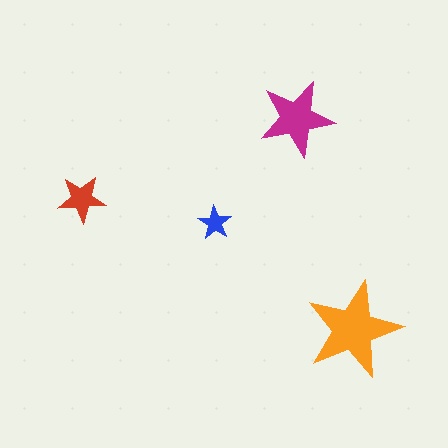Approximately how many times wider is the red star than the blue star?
About 1.5 times wider.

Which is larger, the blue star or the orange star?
The orange one.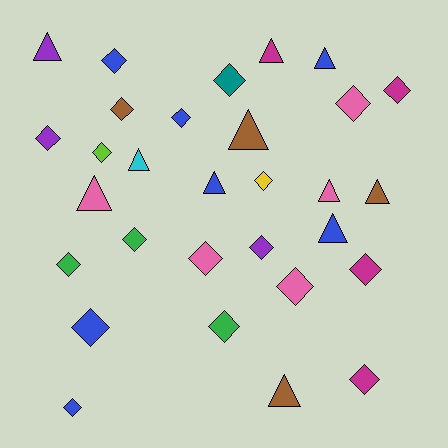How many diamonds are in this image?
There are 19 diamonds.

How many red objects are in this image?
There are no red objects.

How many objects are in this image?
There are 30 objects.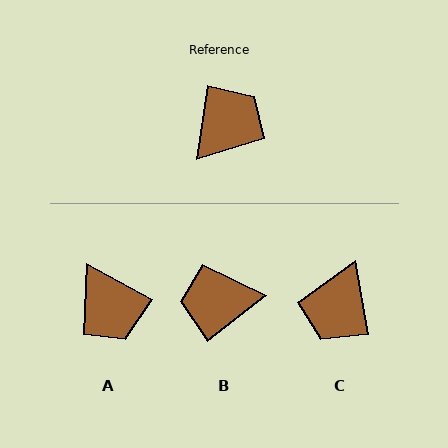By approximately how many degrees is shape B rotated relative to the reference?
Approximately 137 degrees counter-clockwise.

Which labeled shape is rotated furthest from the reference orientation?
C, about 161 degrees away.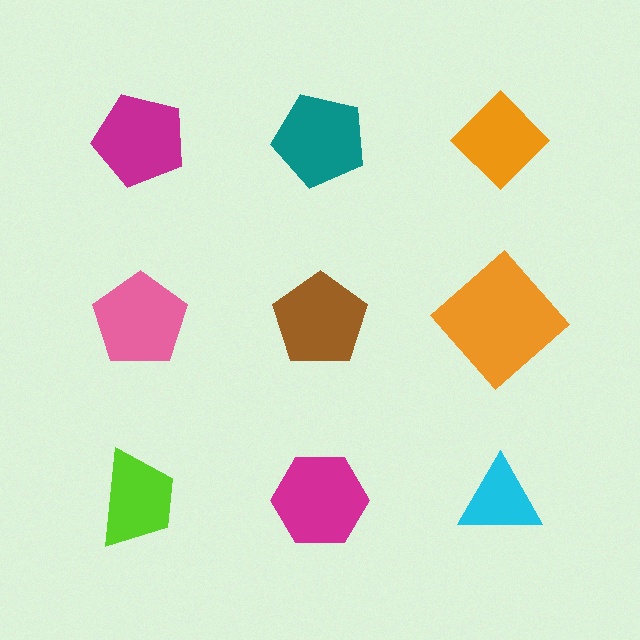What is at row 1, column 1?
A magenta pentagon.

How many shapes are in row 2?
3 shapes.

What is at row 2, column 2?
A brown pentagon.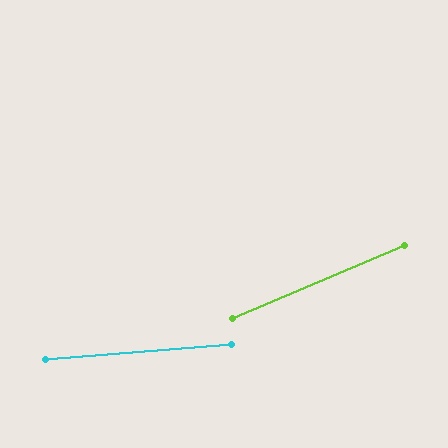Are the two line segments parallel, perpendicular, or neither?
Neither parallel nor perpendicular — they differ by about 18°.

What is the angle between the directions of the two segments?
Approximately 18 degrees.